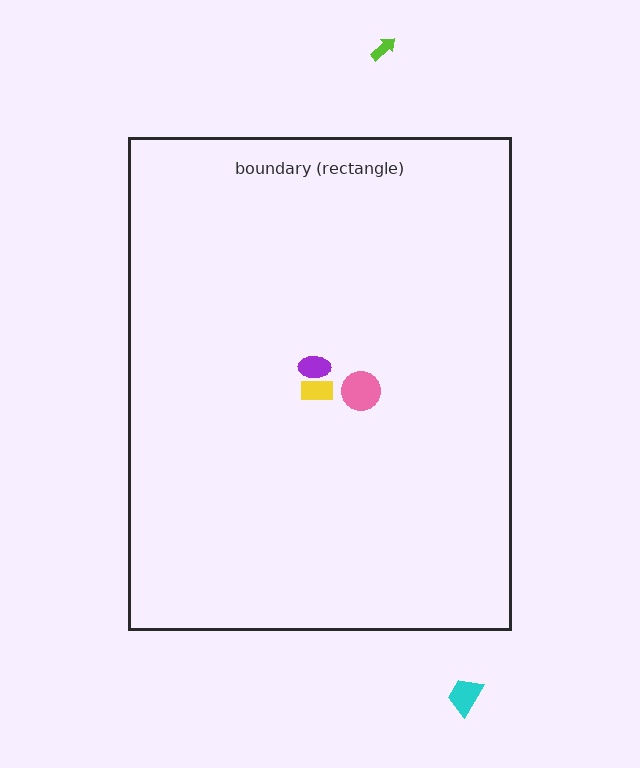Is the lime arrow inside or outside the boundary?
Outside.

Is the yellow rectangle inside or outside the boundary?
Inside.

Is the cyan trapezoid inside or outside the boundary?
Outside.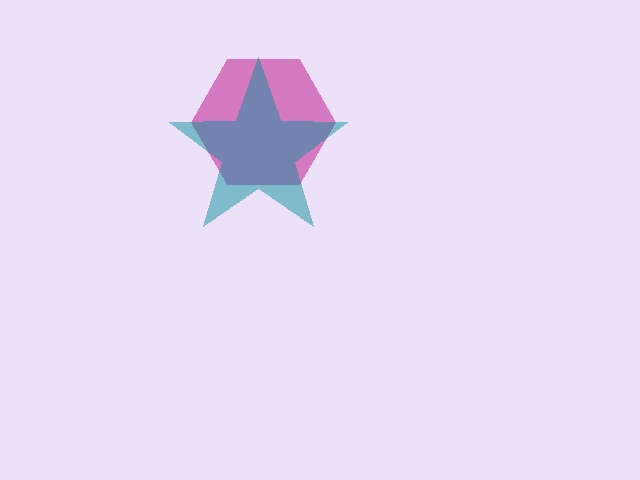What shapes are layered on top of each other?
The layered shapes are: a magenta hexagon, a teal star.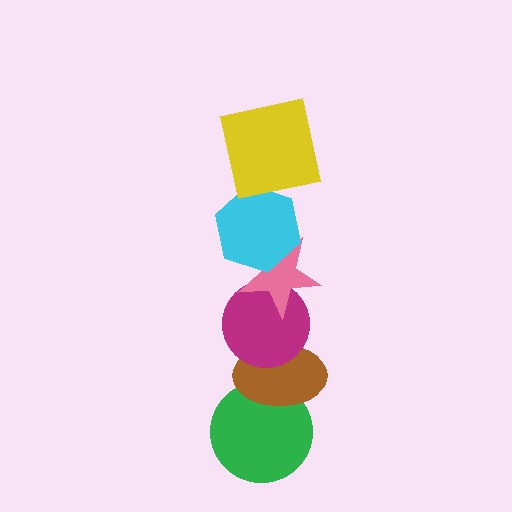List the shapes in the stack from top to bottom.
From top to bottom: the yellow square, the cyan hexagon, the pink star, the magenta circle, the brown ellipse, the green circle.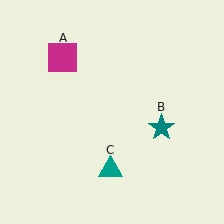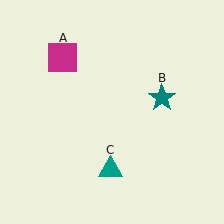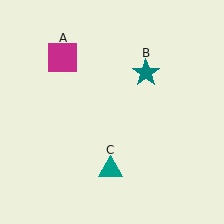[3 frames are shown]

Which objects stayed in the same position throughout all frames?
Magenta square (object A) and teal triangle (object C) remained stationary.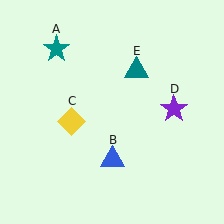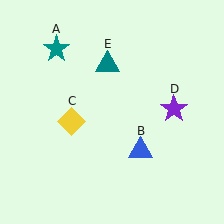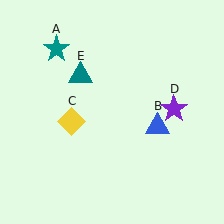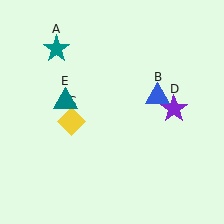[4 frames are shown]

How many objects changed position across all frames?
2 objects changed position: blue triangle (object B), teal triangle (object E).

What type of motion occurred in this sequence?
The blue triangle (object B), teal triangle (object E) rotated counterclockwise around the center of the scene.